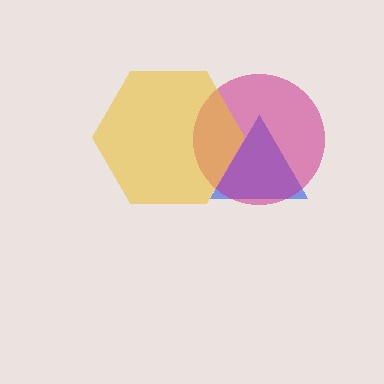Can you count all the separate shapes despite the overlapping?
Yes, there are 3 separate shapes.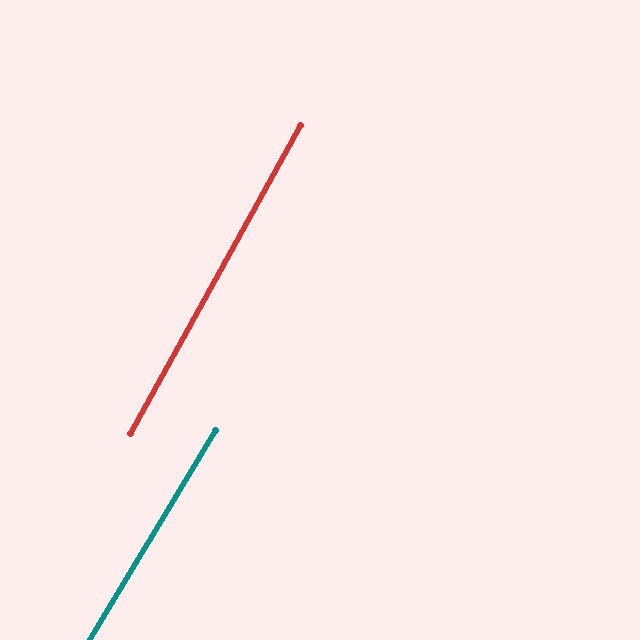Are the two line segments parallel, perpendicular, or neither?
Parallel — their directions differ by only 1.9°.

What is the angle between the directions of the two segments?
Approximately 2 degrees.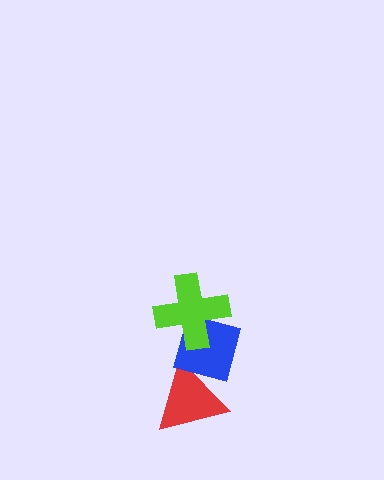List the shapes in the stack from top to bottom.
From top to bottom: the lime cross, the blue square, the red triangle.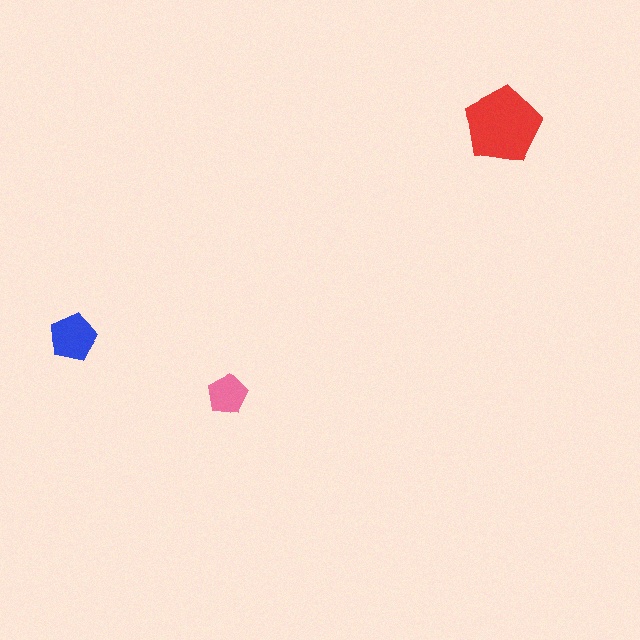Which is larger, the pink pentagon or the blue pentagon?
The blue one.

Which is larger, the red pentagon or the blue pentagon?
The red one.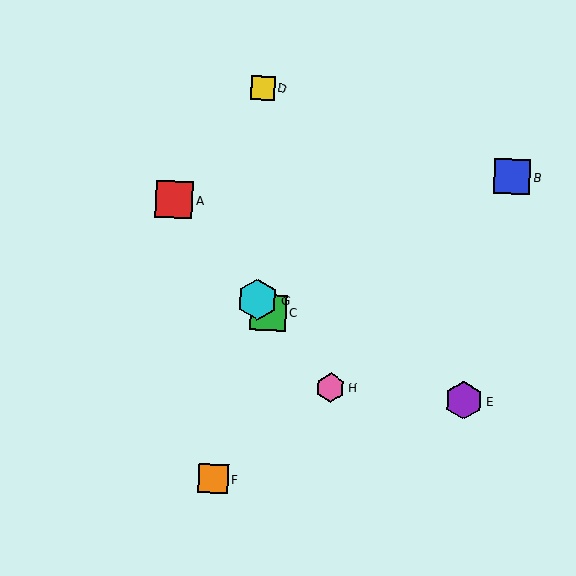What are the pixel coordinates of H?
Object H is at (330, 388).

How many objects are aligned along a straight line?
4 objects (A, C, G, H) are aligned along a straight line.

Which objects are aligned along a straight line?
Objects A, C, G, H are aligned along a straight line.